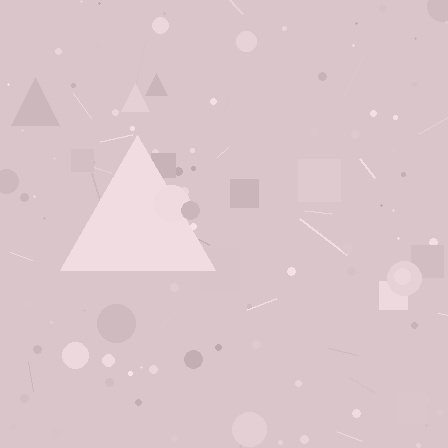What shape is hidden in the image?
A triangle is hidden in the image.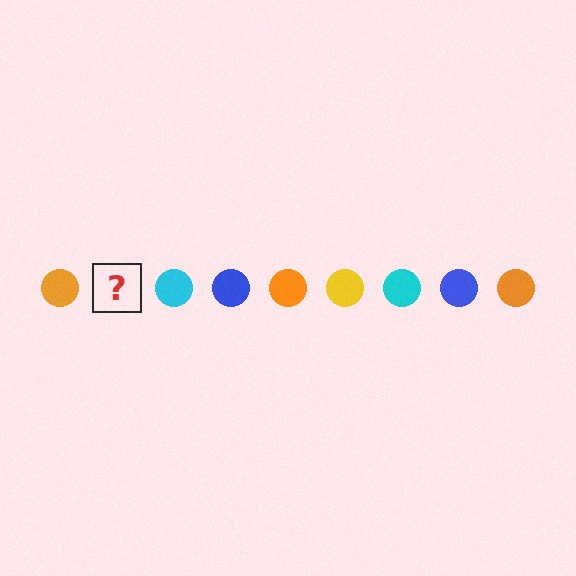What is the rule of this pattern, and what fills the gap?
The rule is that the pattern cycles through orange, yellow, cyan, blue circles. The gap should be filled with a yellow circle.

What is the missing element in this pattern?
The missing element is a yellow circle.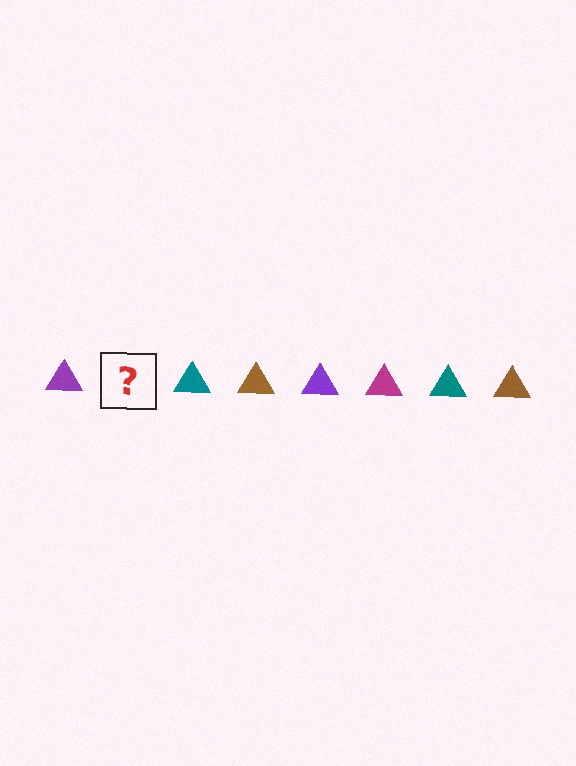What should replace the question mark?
The question mark should be replaced with a magenta triangle.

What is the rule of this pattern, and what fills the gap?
The rule is that the pattern cycles through purple, magenta, teal, brown triangles. The gap should be filled with a magenta triangle.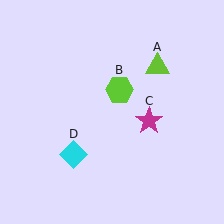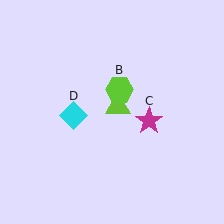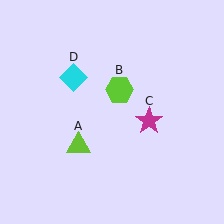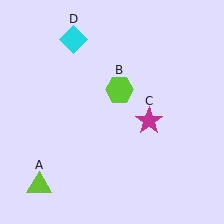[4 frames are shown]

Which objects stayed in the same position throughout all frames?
Lime hexagon (object B) and magenta star (object C) remained stationary.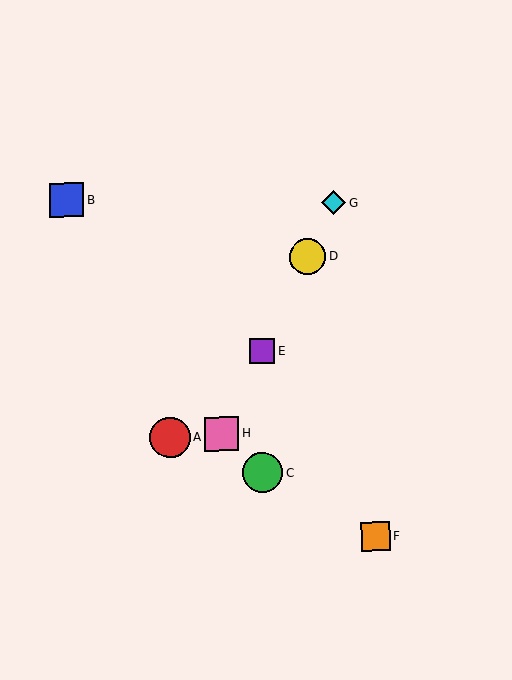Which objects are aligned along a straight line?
Objects D, E, G, H are aligned along a straight line.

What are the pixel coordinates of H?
Object H is at (222, 434).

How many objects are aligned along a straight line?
4 objects (D, E, G, H) are aligned along a straight line.